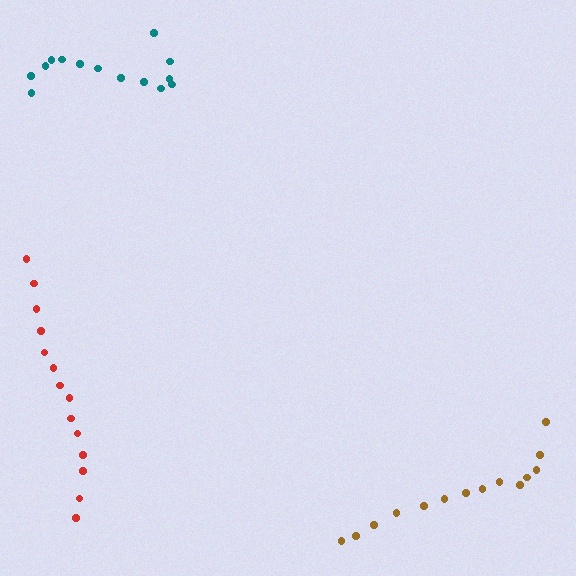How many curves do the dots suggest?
There are 3 distinct paths.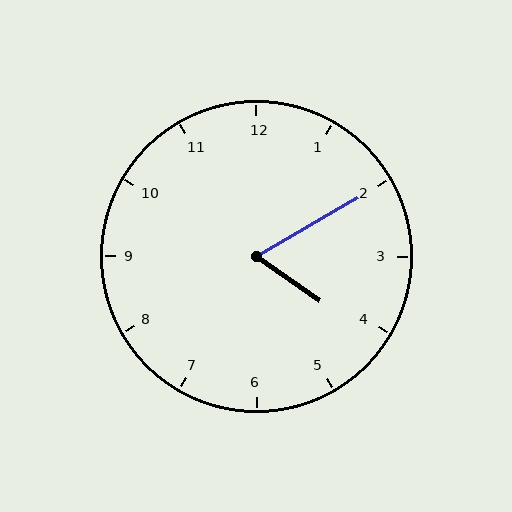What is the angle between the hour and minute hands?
Approximately 65 degrees.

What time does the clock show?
4:10.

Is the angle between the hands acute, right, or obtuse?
It is acute.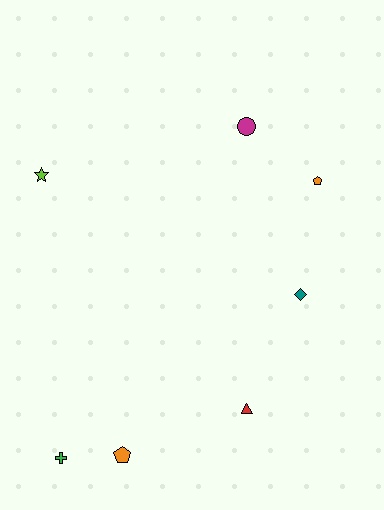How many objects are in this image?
There are 7 objects.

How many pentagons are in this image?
There are 2 pentagons.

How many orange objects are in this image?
There are 2 orange objects.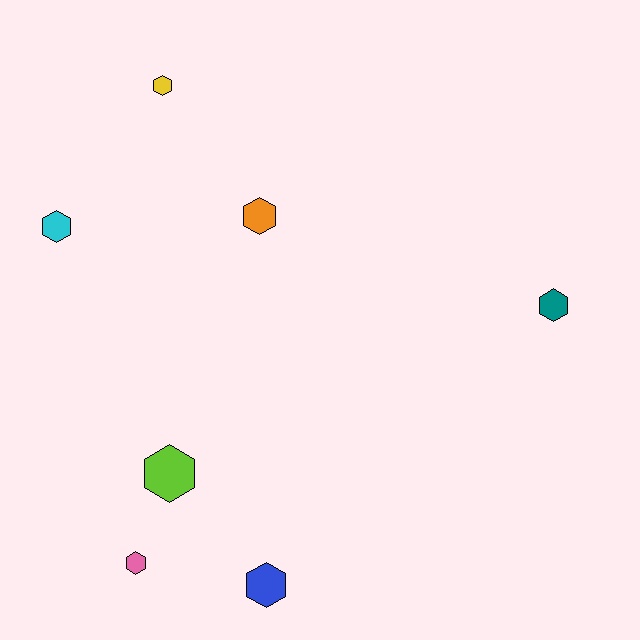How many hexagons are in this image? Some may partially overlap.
There are 7 hexagons.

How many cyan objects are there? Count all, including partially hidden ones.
There is 1 cyan object.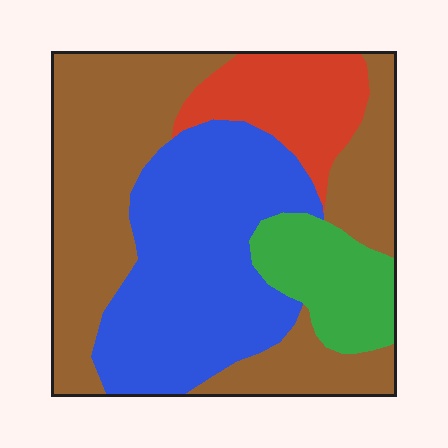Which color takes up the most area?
Brown, at roughly 40%.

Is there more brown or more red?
Brown.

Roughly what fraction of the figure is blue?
Blue takes up about one third (1/3) of the figure.